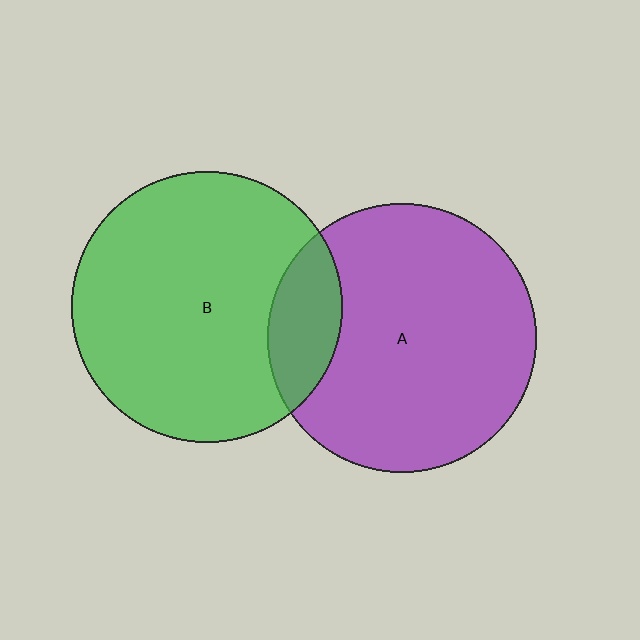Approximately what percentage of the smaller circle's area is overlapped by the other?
Approximately 15%.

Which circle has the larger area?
Circle B (green).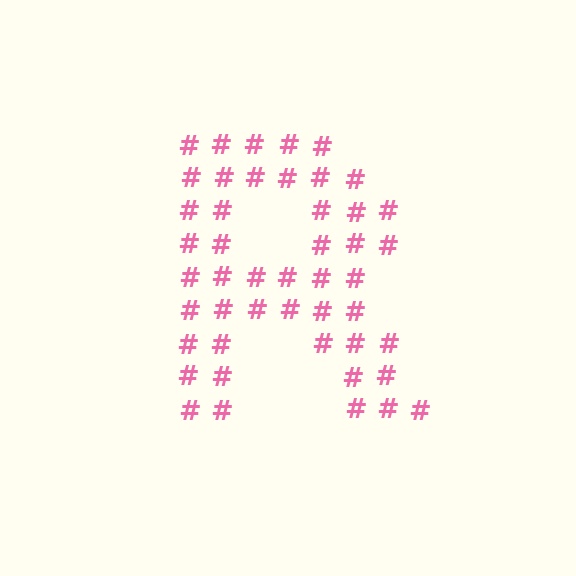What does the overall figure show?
The overall figure shows the letter R.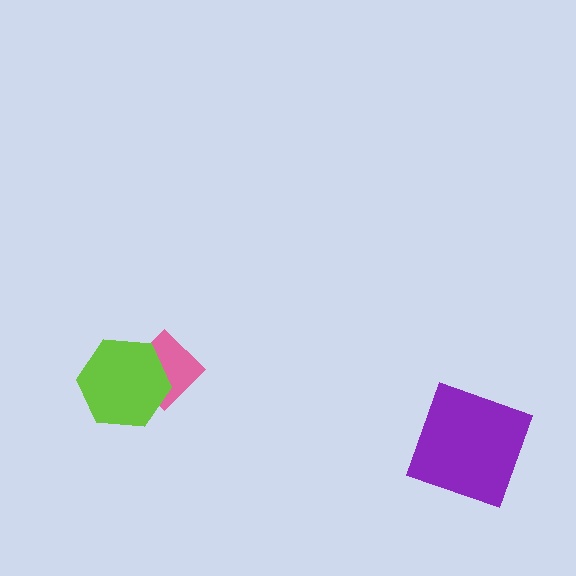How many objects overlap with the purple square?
0 objects overlap with the purple square.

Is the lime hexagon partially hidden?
No, no other shape covers it.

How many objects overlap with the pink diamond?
1 object overlaps with the pink diamond.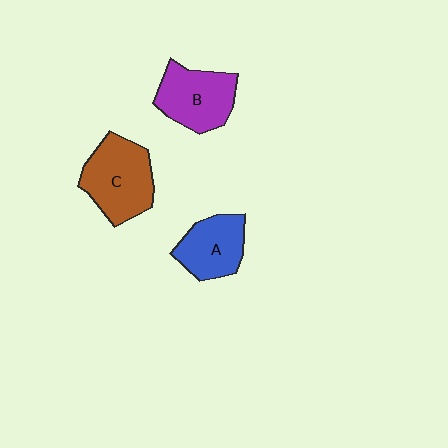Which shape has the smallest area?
Shape A (blue).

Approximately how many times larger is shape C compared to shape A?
Approximately 1.3 times.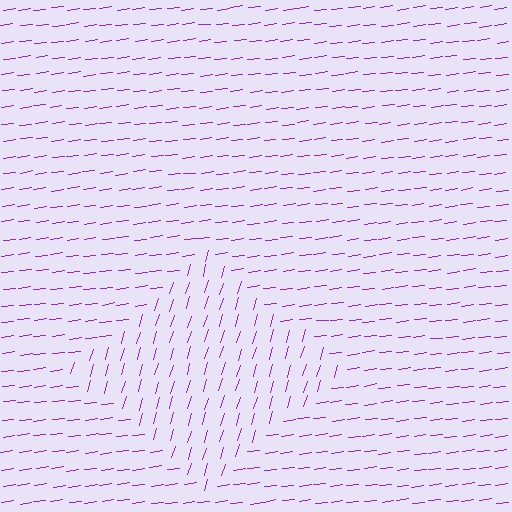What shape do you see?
I see a diamond.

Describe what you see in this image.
The image is filled with small purple line segments. A diamond region in the image has lines oriented differently from the surrounding lines, creating a visible texture boundary.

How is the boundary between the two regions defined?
The boundary is defined purely by a change in line orientation (approximately 66 degrees difference). All lines are the same color and thickness.